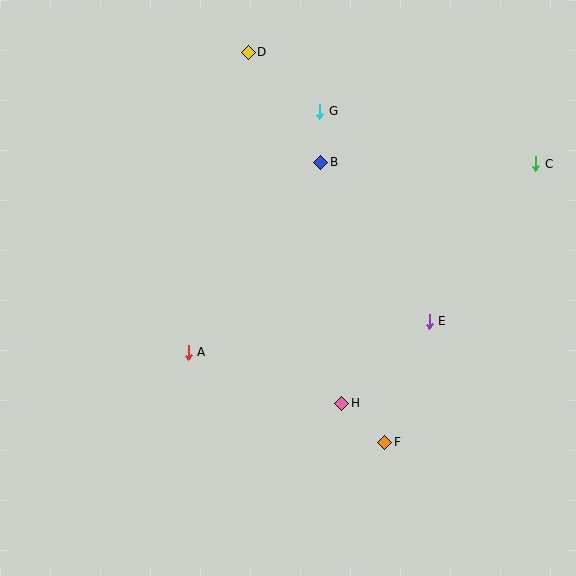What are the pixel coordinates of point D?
Point D is at (248, 52).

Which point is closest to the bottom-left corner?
Point A is closest to the bottom-left corner.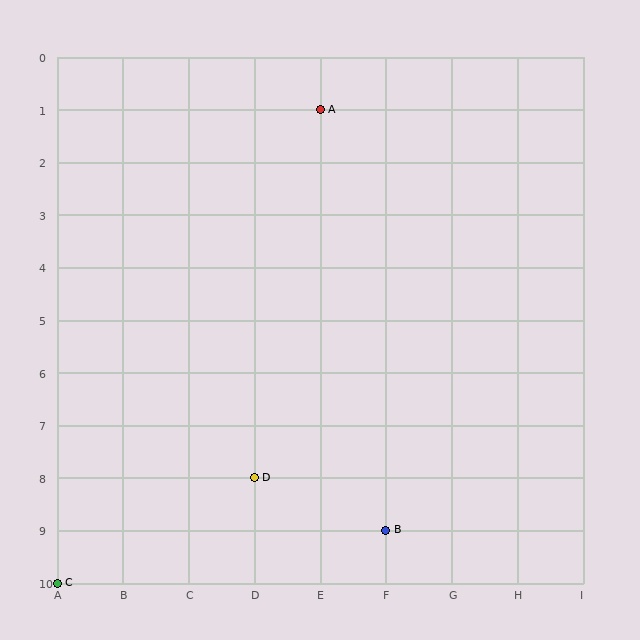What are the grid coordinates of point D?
Point D is at grid coordinates (D, 8).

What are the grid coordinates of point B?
Point B is at grid coordinates (F, 9).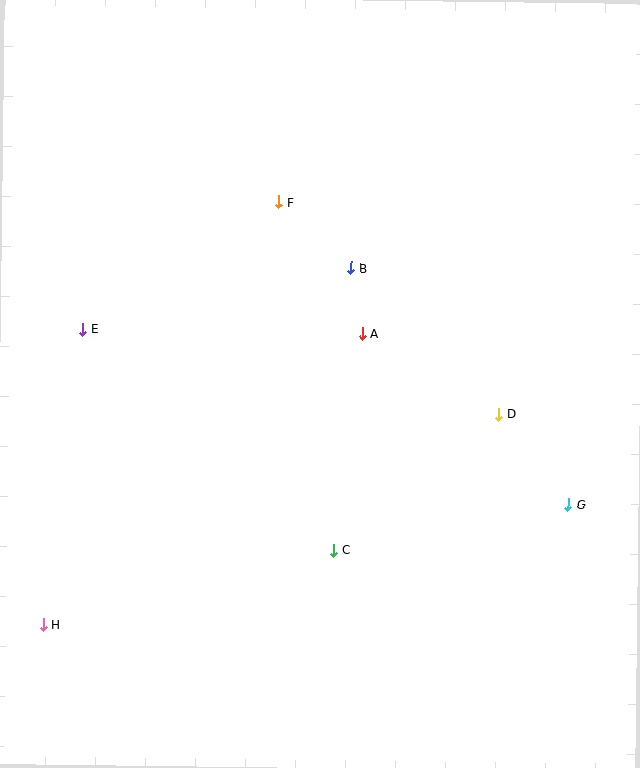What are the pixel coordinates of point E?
Point E is at (82, 329).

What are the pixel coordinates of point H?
Point H is at (43, 625).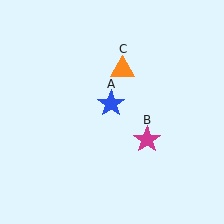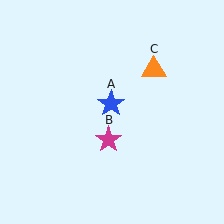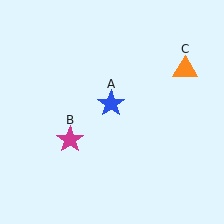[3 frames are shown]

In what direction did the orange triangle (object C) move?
The orange triangle (object C) moved right.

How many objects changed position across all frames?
2 objects changed position: magenta star (object B), orange triangle (object C).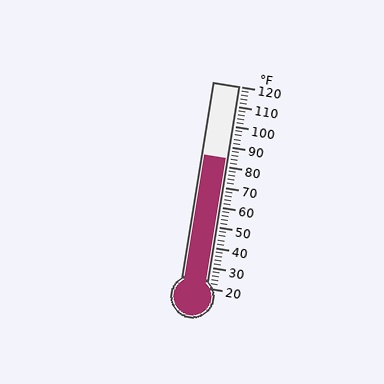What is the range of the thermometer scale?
The thermometer scale ranges from 20°F to 120°F.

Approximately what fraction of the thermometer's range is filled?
The thermometer is filled to approximately 65% of its range.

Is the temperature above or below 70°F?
The temperature is above 70°F.